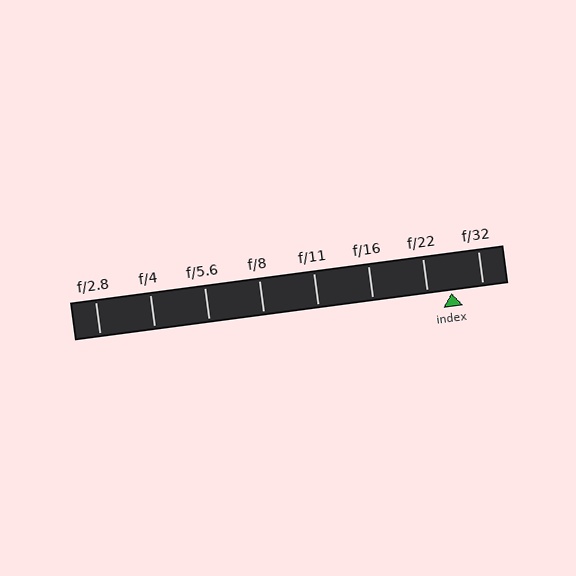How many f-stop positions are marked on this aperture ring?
There are 8 f-stop positions marked.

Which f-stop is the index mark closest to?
The index mark is closest to f/22.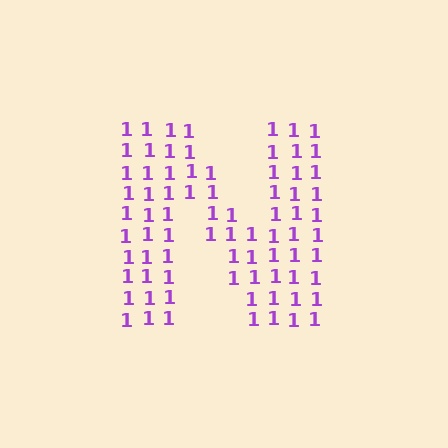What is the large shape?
The large shape is the letter N.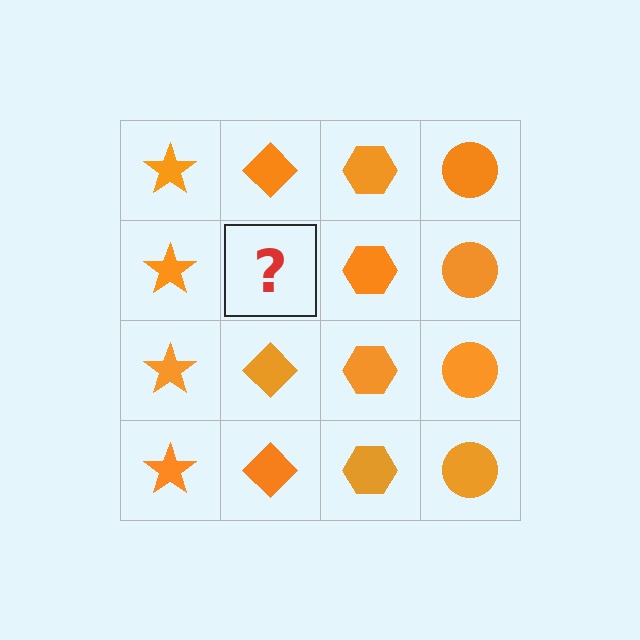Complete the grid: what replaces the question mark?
The question mark should be replaced with an orange diamond.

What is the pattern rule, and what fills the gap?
The rule is that each column has a consistent shape. The gap should be filled with an orange diamond.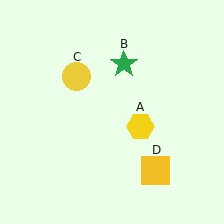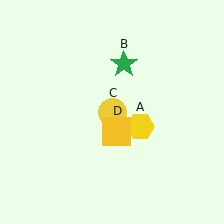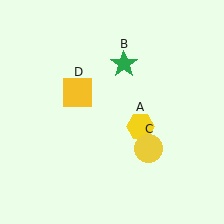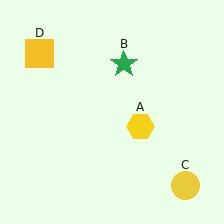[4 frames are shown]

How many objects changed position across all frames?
2 objects changed position: yellow circle (object C), yellow square (object D).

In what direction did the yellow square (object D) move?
The yellow square (object D) moved up and to the left.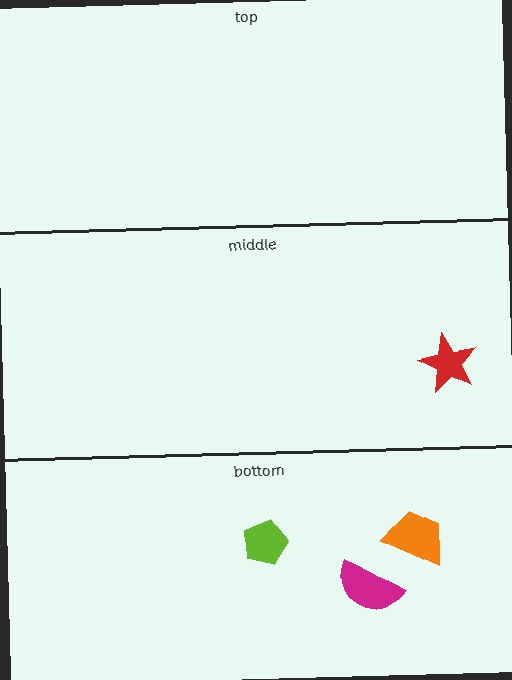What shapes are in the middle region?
The red star.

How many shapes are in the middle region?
1.